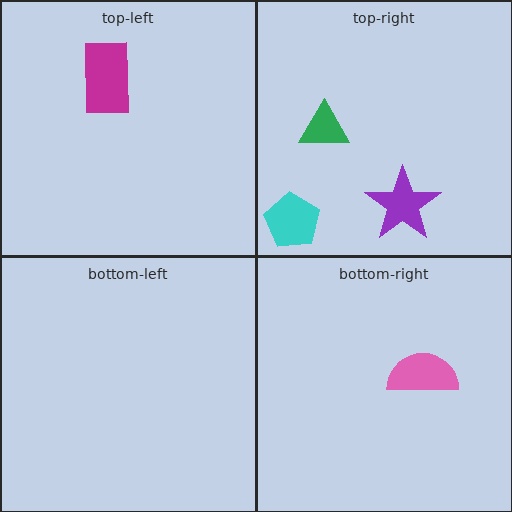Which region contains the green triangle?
The top-right region.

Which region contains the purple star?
The top-right region.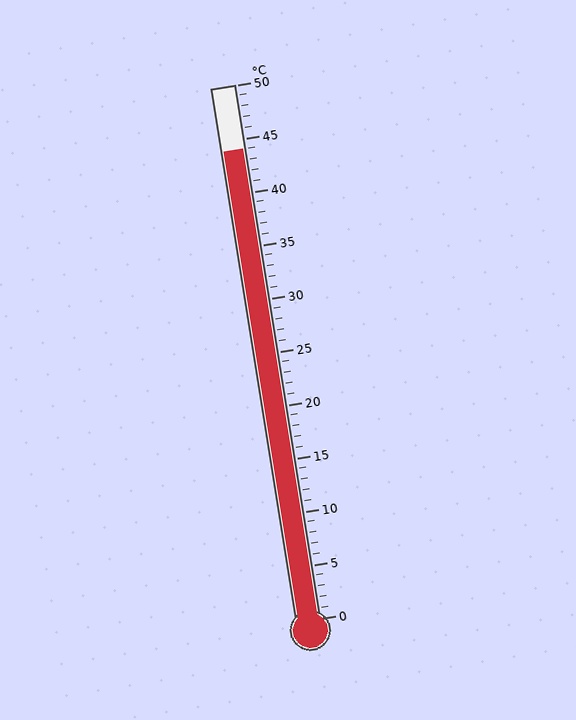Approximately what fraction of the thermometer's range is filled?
The thermometer is filled to approximately 90% of its range.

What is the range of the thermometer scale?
The thermometer scale ranges from 0°C to 50°C.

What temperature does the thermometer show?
The thermometer shows approximately 44°C.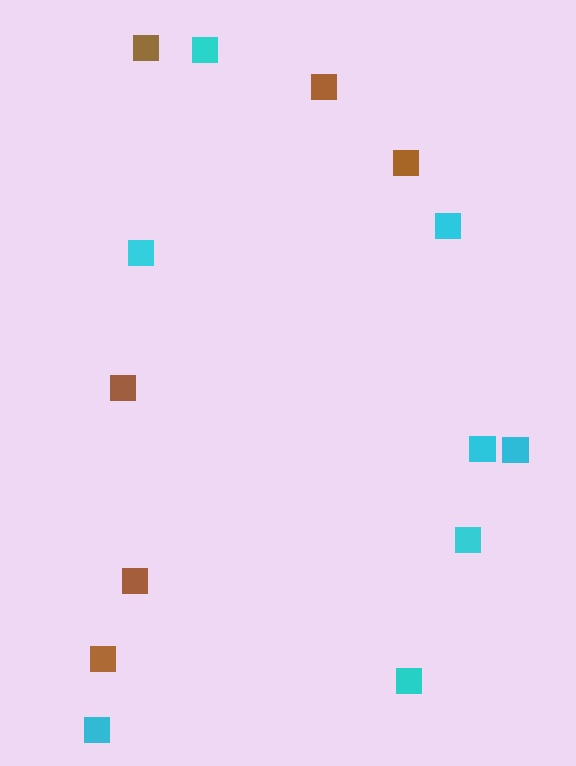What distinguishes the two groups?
There are 2 groups: one group of brown squares (6) and one group of cyan squares (8).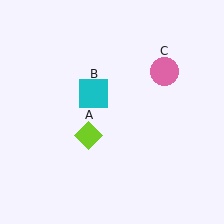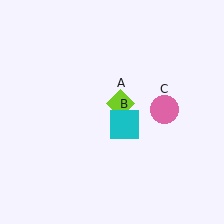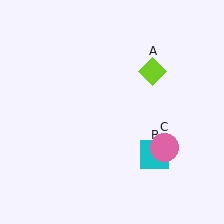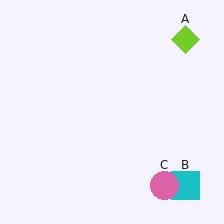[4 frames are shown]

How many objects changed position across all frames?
3 objects changed position: lime diamond (object A), cyan square (object B), pink circle (object C).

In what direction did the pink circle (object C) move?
The pink circle (object C) moved down.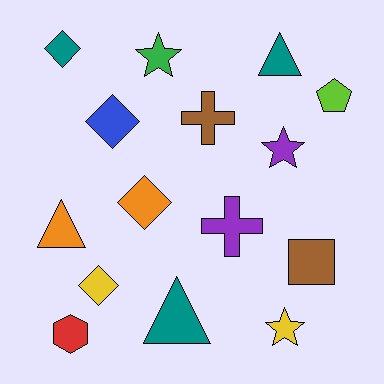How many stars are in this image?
There are 3 stars.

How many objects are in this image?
There are 15 objects.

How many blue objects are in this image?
There is 1 blue object.